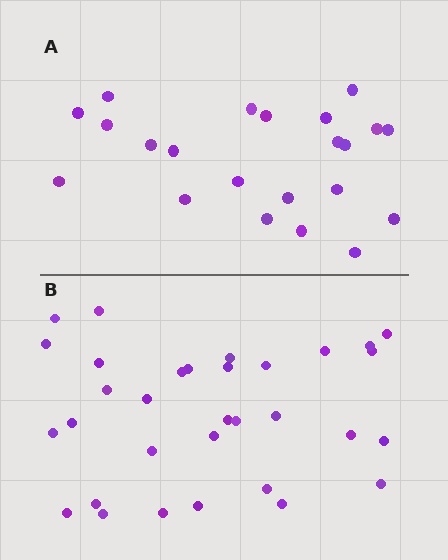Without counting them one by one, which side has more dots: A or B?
Region B (the bottom region) has more dots.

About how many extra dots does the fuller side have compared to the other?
Region B has roughly 10 or so more dots than region A.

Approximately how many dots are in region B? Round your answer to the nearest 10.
About 30 dots. (The exact count is 32, which rounds to 30.)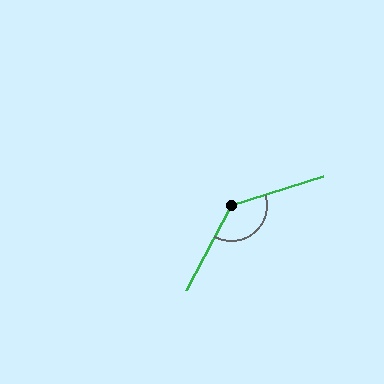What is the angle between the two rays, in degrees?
Approximately 135 degrees.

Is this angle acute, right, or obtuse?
It is obtuse.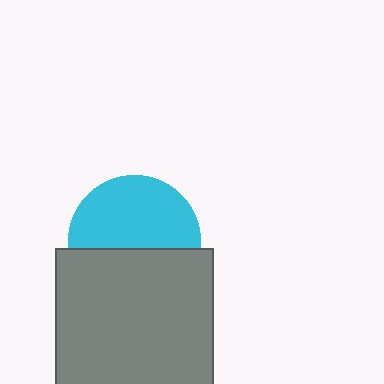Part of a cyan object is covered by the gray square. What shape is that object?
It is a circle.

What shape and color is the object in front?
The object in front is a gray square.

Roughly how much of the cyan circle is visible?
About half of it is visible (roughly 56%).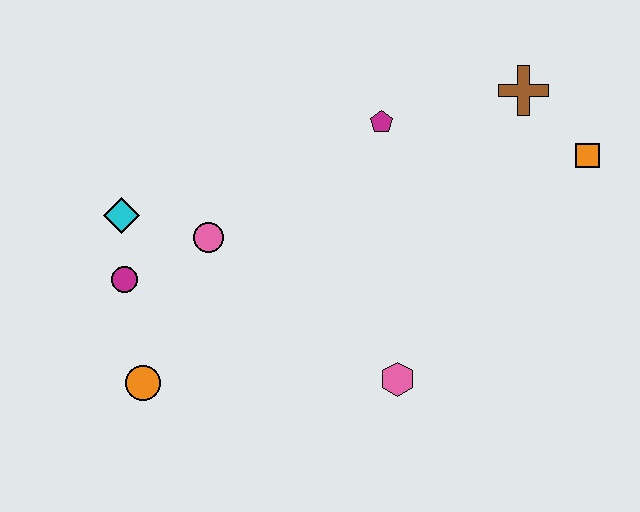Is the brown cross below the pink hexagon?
No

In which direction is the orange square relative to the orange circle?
The orange square is to the right of the orange circle.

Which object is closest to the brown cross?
The orange square is closest to the brown cross.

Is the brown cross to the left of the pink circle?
No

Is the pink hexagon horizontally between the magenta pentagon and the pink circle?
No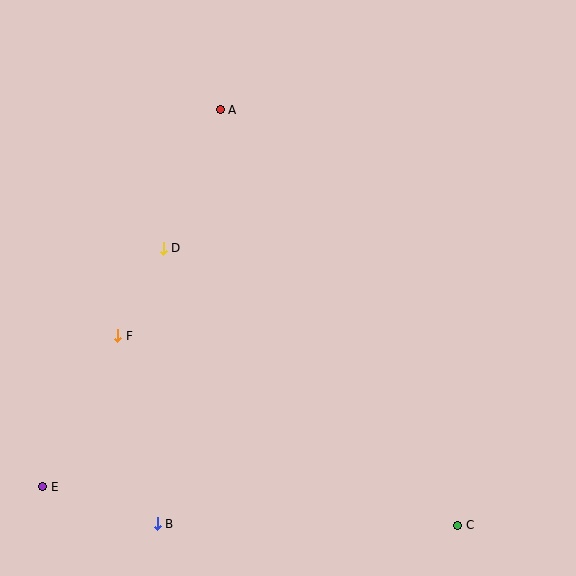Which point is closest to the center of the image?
Point D at (163, 248) is closest to the center.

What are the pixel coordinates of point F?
Point F is at (118, 336).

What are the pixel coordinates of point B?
Point B is at (157, 524).